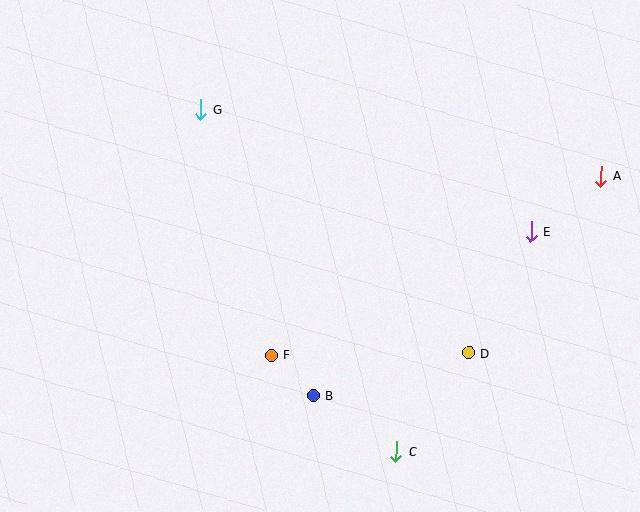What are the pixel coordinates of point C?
Point C is at (396, 452).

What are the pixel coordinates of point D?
Point D is at (469, 353).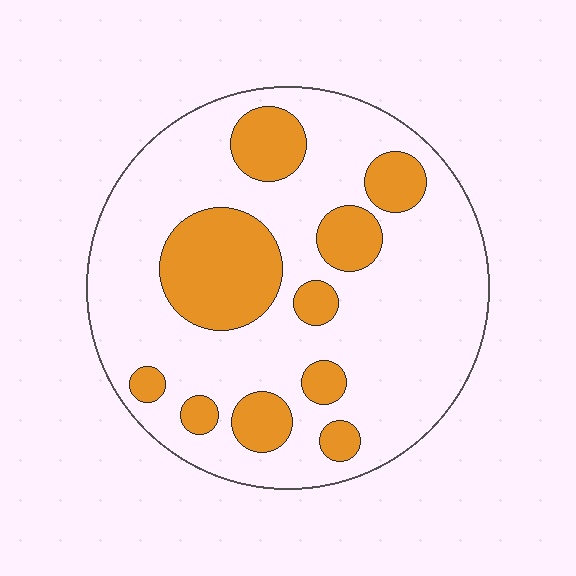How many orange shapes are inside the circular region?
10.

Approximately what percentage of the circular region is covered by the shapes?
Approximately 25%.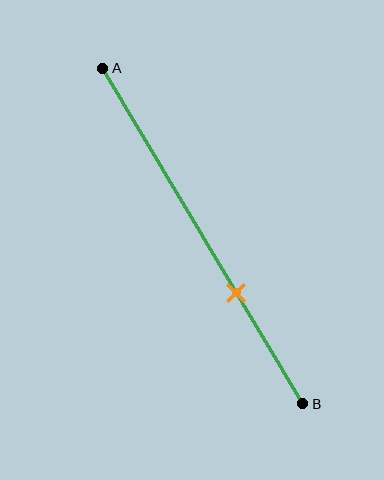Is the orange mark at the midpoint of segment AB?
No, the mark is at about 65% from A, not at the 50% midpoint.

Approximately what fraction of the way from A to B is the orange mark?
The orange mark is approximately 65% of the way from A to B.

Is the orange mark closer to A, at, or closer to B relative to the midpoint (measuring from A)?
The orange mark is closer to point B than the midpoint of segment AB.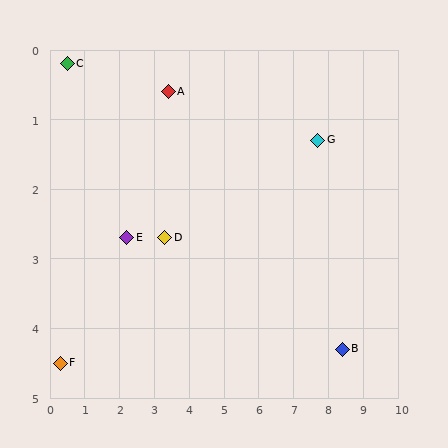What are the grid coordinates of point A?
Point A is at approximately (3.4, 0.6).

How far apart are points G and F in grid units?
Points G and F are about 8.1 grid units apart.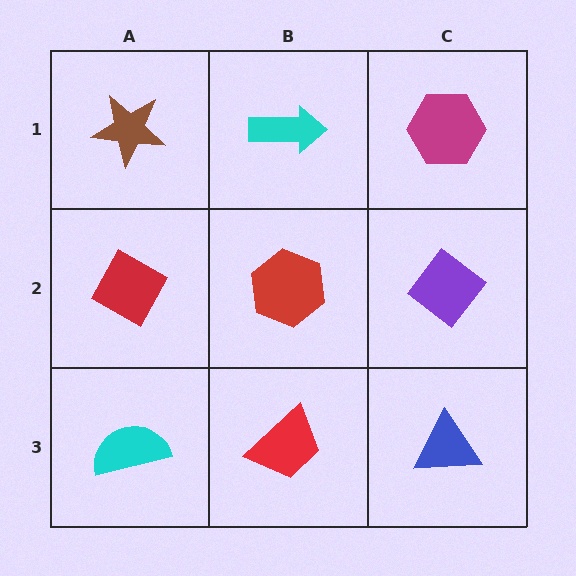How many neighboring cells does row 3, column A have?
2.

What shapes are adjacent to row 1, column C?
A purple diamond (row 2, column C), a cyan arrow (row 1, column B).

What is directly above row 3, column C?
A purple diamond.